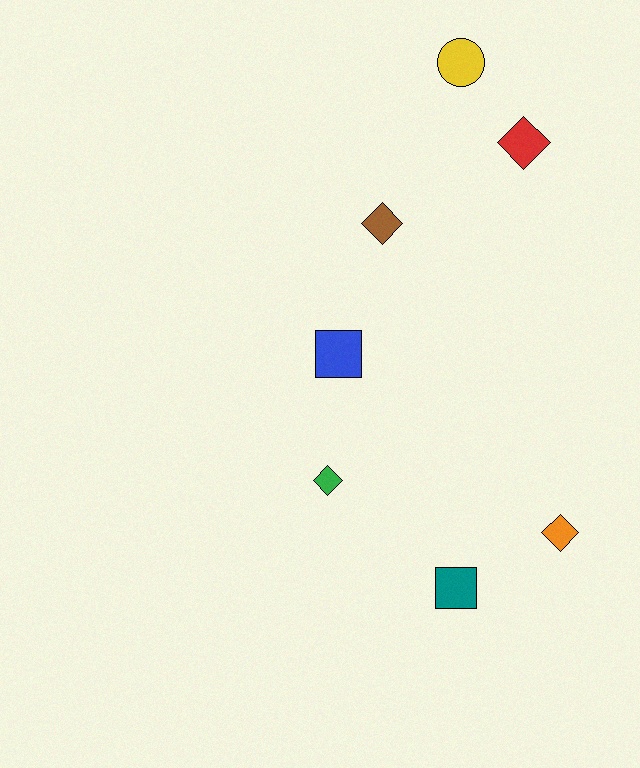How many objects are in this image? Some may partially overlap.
There are 7 objects.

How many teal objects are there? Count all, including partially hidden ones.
There is 1 teal object.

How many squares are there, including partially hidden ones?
There are 2 squares.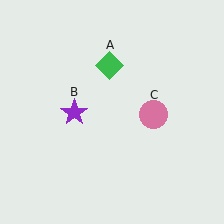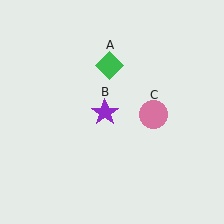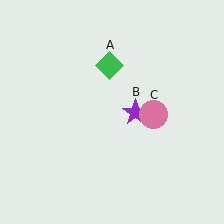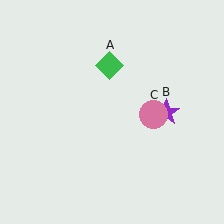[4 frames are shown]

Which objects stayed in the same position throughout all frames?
Green diamond (object A) and pink circle (object C) remained stationary.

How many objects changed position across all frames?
1 object changed position: purple star (object B).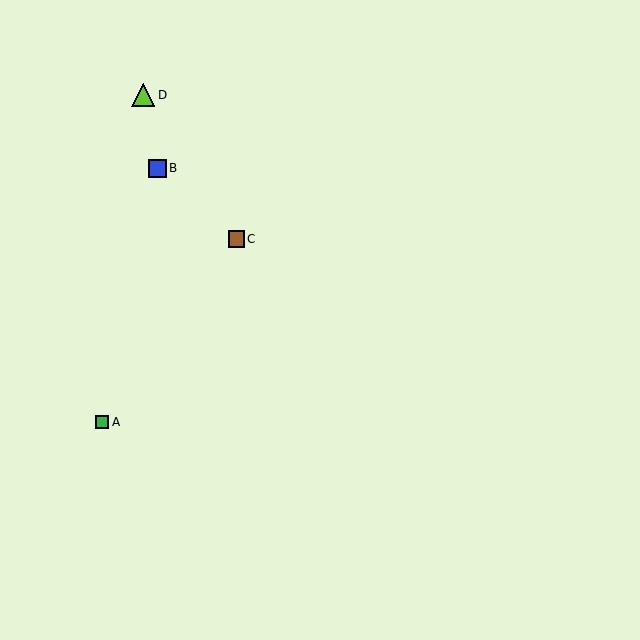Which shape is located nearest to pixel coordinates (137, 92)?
The lime triangle (labeled D) at (143, 95) is nearest to that location.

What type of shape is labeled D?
Shape D is a lime triangle.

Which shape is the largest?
The lime triangle (labeled D) is the largest.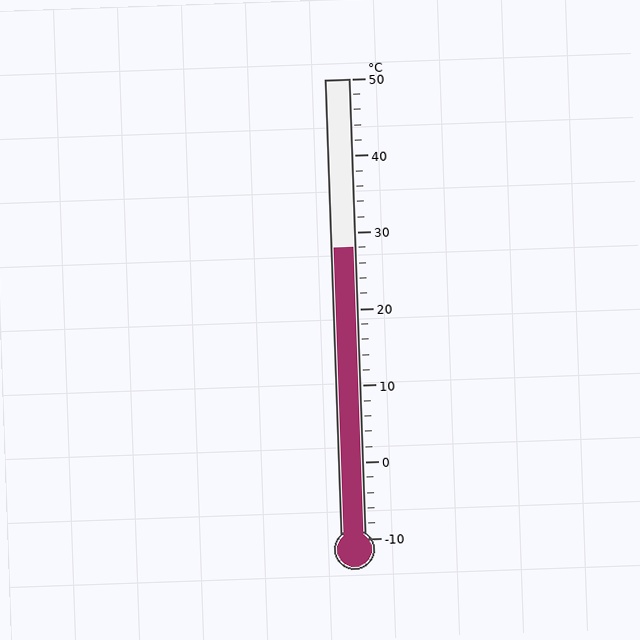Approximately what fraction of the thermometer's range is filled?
The thermometer is filled to approximately 65% of its range.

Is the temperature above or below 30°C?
The temperature is below 30°C.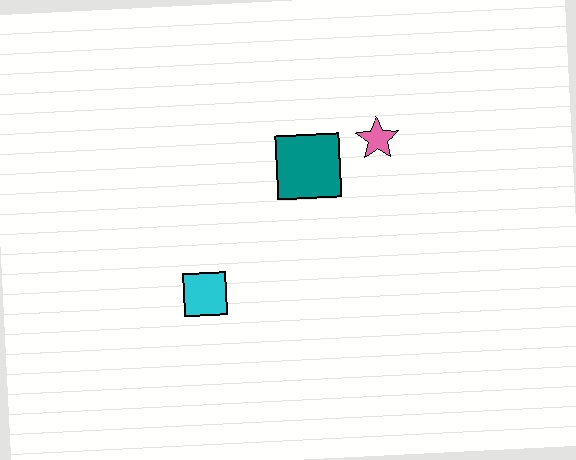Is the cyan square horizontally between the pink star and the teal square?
No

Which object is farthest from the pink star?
The cyan square is farthest from the pink star.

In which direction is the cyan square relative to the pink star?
The cyan square is to the left of the pink star.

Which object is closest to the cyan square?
The teal square is closest to the cyan square.